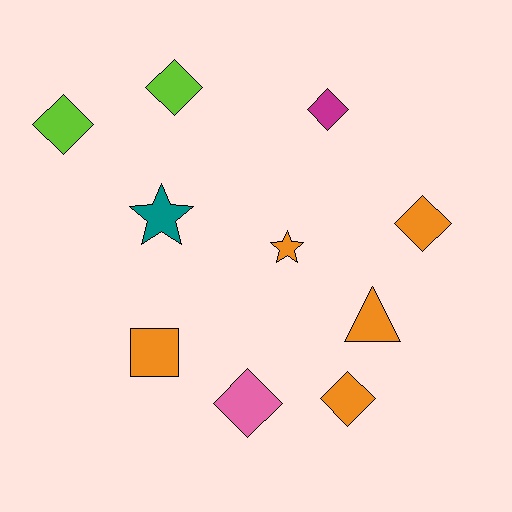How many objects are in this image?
There are 10 objects.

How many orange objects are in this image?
There are 5 orange objects.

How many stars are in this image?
There are 2 stars.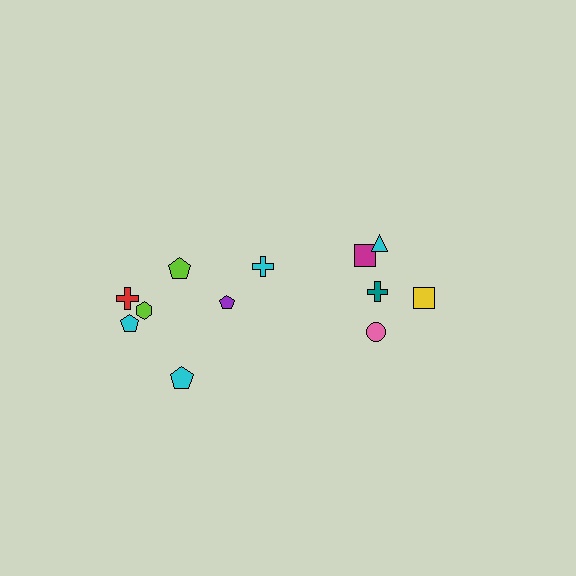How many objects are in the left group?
There are 7 objects.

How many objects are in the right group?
There are 5 objects.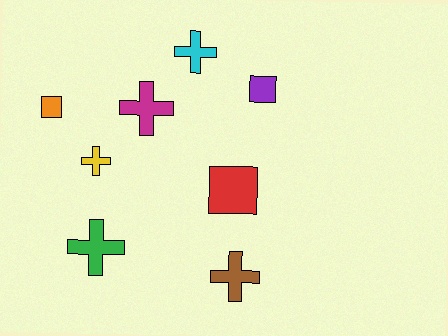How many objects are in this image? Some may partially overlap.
There are 8 objects.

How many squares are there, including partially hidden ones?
There are 3 squares.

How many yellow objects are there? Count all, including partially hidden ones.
There is 1 yellow object.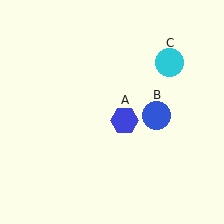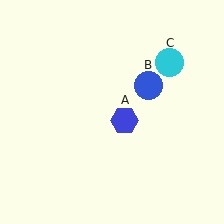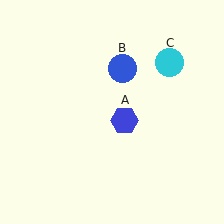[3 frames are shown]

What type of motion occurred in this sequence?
The blue circle (object B) rotated counterclockwise around the center of the scene.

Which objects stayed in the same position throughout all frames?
Blue hexagon (object A) and cyan circle (object C) remained stationary.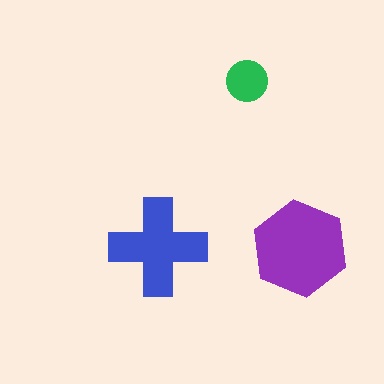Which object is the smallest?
The green circle.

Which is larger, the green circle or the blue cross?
The blue cross.